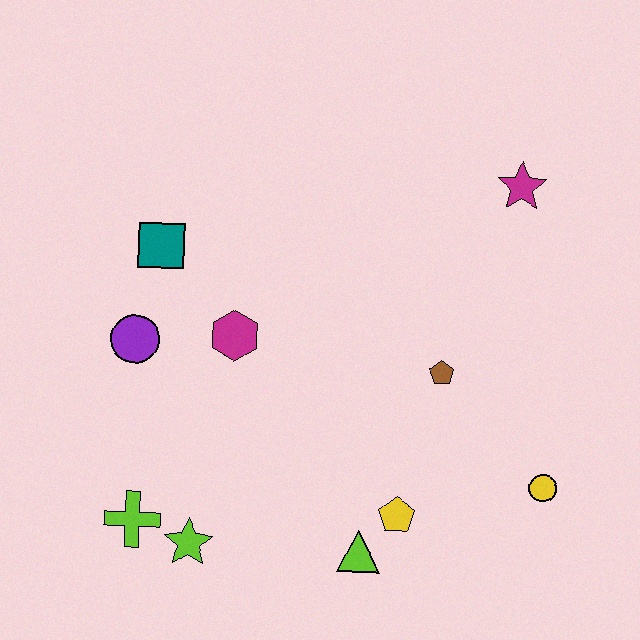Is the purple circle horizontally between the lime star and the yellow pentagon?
No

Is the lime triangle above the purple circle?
No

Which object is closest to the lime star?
The lime cross is closest to the lime star.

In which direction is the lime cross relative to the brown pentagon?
The lime cross is to the left of the brown pentagon.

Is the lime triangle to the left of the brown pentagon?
Yes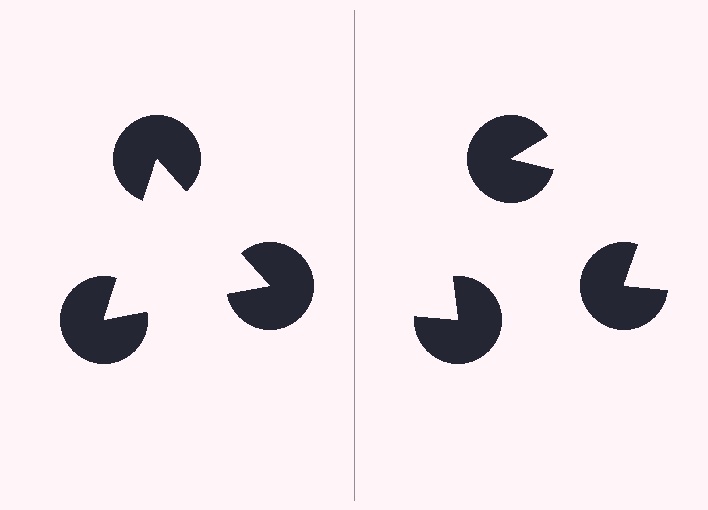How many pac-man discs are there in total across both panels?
6 — 3 on each side.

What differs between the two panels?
The pac-man discs are positioned identically on both sides; only the wedge orientations differ. On the left they align to a triangle; on the right they are misaligned.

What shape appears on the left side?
An illusory triangle.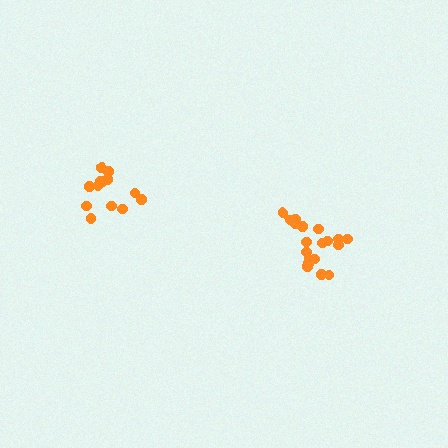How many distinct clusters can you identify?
There are 2 distinct clusters.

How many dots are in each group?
Group 1: 19 dots, Group 2: 13 dots (32 total).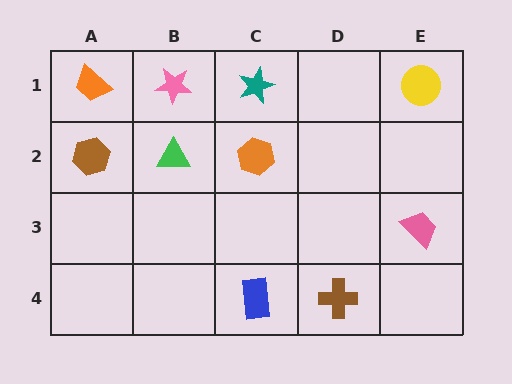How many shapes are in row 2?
3 shapes.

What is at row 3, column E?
A pink trapezoid.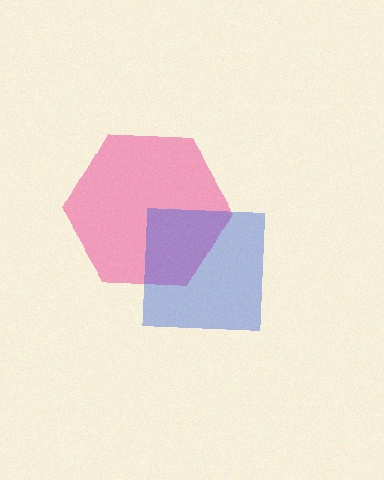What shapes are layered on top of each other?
The layered shapes are: a pink hexagon, a blue square.